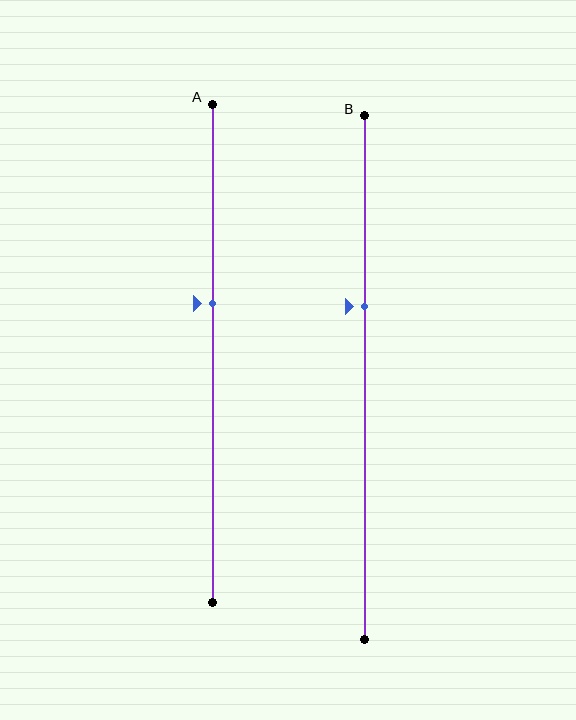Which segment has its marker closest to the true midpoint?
Segment A has its marker closest to the true midpoint.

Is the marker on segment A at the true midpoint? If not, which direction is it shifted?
No, the marker on segment A is shifted upward by about 10% of the segment length.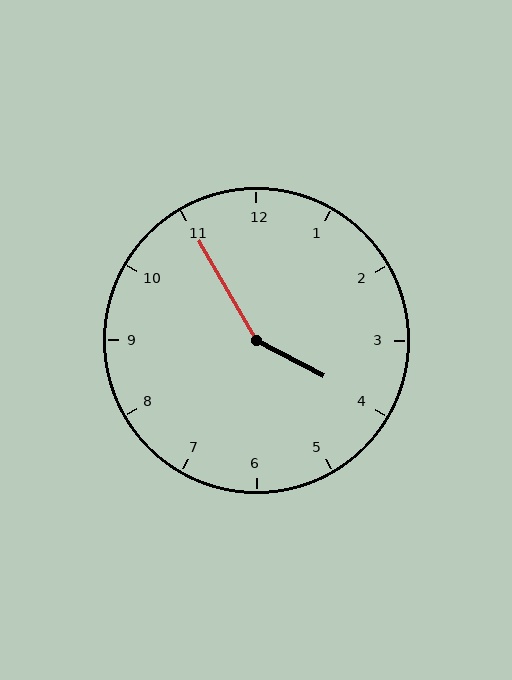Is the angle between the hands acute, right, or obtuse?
It is obtuse.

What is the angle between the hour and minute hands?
Approximately 148 degrees.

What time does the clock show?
3:55.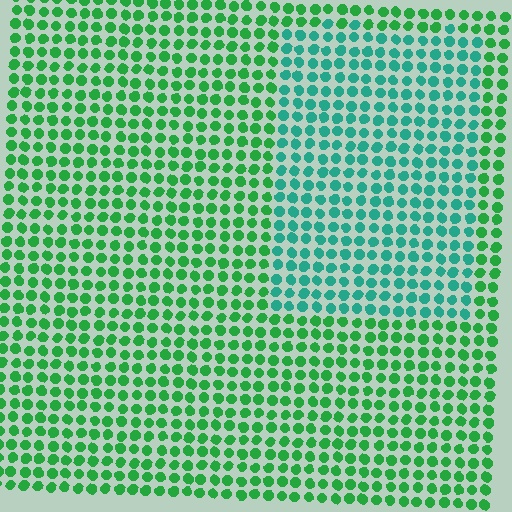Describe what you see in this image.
The image is filled with small green elements in a uniform arrangement. A rectangle-shaped region is visible where the elements are tinted to a slightly different hue, forming a subtle color boundary.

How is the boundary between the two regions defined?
The boundary is defined purely by a slight shift in hue (about 36 degrees). Spacing, size, and orientation are identical on both sides.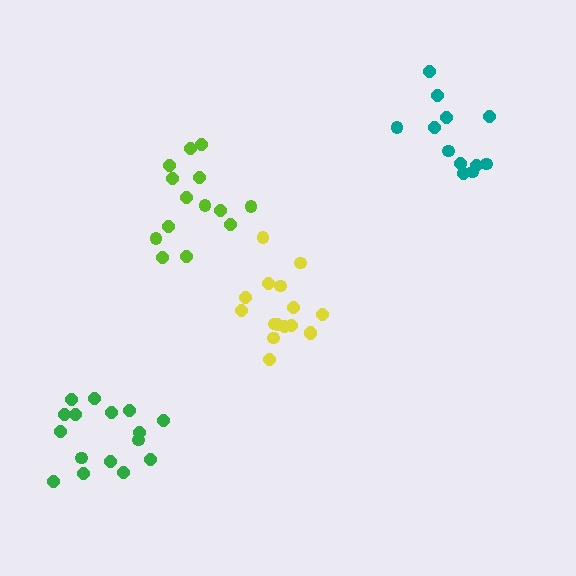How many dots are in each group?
Group 1: 16 dots, Group 2: 14 dots, Group 3: 16 dots, Group 4: 12 dots (58 total).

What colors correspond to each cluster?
The clusters are colored: yellow, lime, green, teal.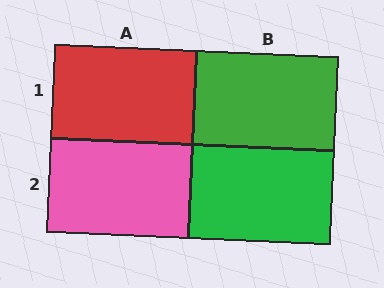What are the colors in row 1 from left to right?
Red, green.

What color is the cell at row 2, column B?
Green.